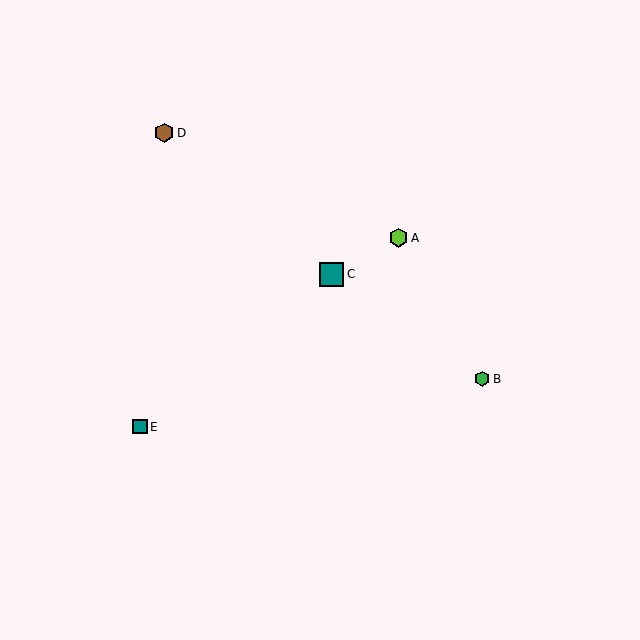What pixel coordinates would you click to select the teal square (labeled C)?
Click at (331, 274) to select the teal square C.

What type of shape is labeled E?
Shape E is a teal square.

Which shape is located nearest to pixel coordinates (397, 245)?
The lime hexagon (labeled A) at (398, 238) is nearest to that location.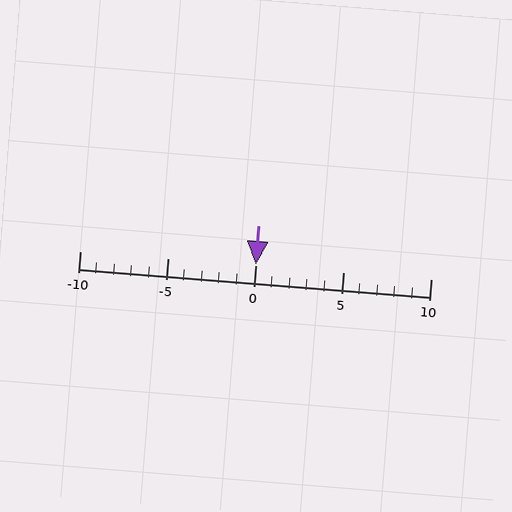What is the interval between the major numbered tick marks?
The major tick marks are spaced 5 units apart.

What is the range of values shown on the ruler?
The ruler shows values from -10 to 10.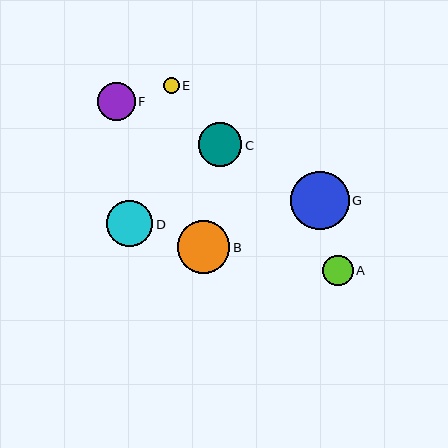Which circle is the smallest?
Circle E is the smallest with a size of approximately 16 pixels.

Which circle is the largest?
Circle G is the largest with a size of approximately 58 pixels.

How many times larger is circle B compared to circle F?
Circle B is approximately 1.4 times the size of circle F.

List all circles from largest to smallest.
From largest to smallest: G, B, D, C, F, A, E.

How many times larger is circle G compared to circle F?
Circle G is approximately 1.5 times the size of circle F.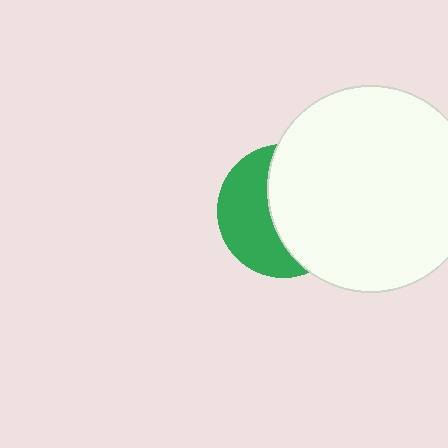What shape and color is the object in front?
The object in front is a white circle.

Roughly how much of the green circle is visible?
A small part of it is visible (roughly 44%).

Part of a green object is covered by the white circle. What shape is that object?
It is a circle.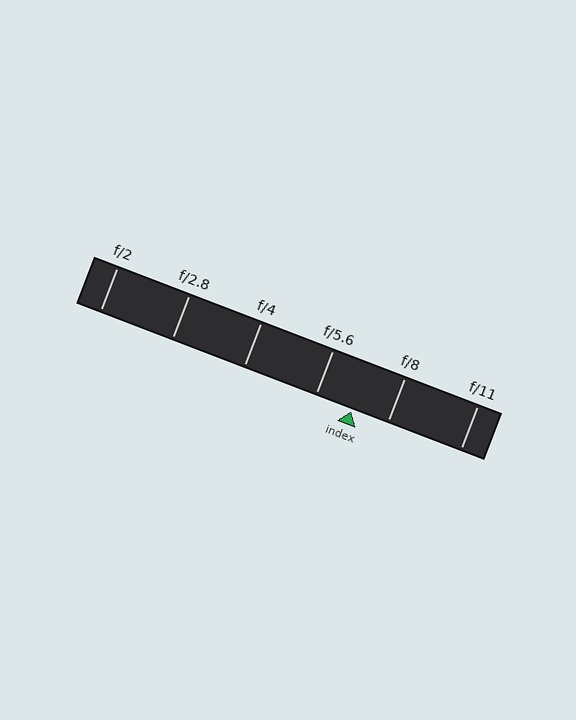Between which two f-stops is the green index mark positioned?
The index mark is between f/5.6 and f/8.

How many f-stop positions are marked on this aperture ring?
There are 6 f-stop positions marked.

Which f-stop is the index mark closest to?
The index mark is closest to f/8.